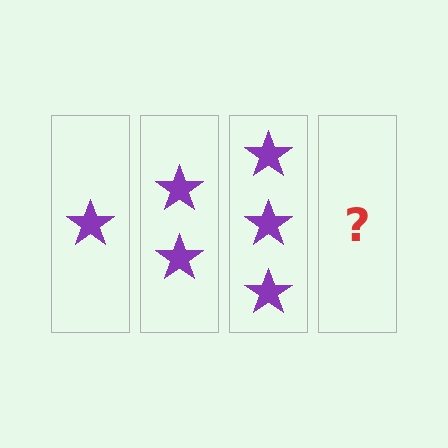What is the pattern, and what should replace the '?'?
The pattern is that each step adds one more star. The '?' should be 4 stars.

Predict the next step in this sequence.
The next step is 4 stars.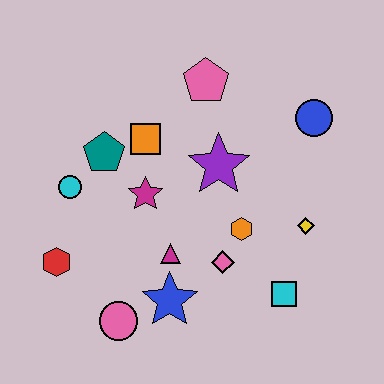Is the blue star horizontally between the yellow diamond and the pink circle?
Yes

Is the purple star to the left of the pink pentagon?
No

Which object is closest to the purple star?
The orange hexagon is closest to the purple star.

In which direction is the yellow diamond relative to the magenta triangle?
The yellow diamond is to the right of the magenta triangle.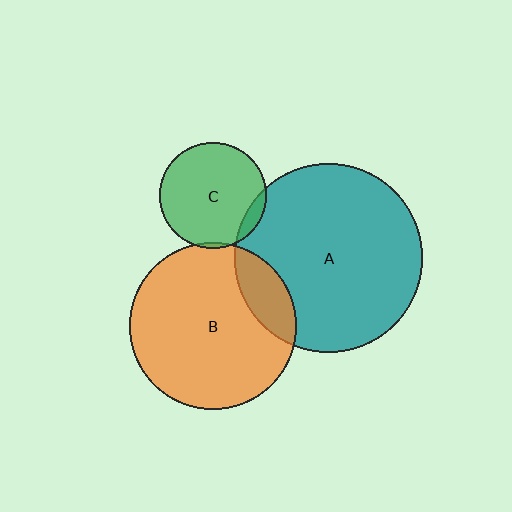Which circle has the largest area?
Circle A (teal).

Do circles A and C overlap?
Yes.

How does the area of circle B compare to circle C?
Approximately 2.5 times.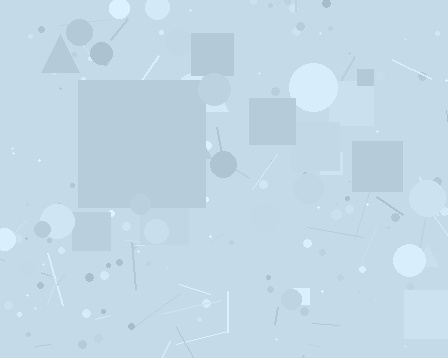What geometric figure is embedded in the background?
A square is embedded in the background.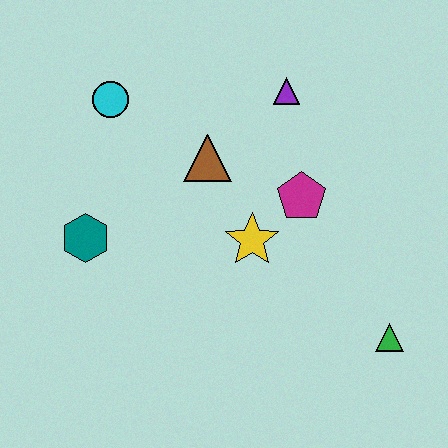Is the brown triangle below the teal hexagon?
No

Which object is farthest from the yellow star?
The cyan circle is farthest from the yellow star.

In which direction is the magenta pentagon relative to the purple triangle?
The magenta pentagon is below the purple triangle.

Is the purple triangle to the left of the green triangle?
Yes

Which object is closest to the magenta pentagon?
The yellow star is closest to the magenta pentagon.